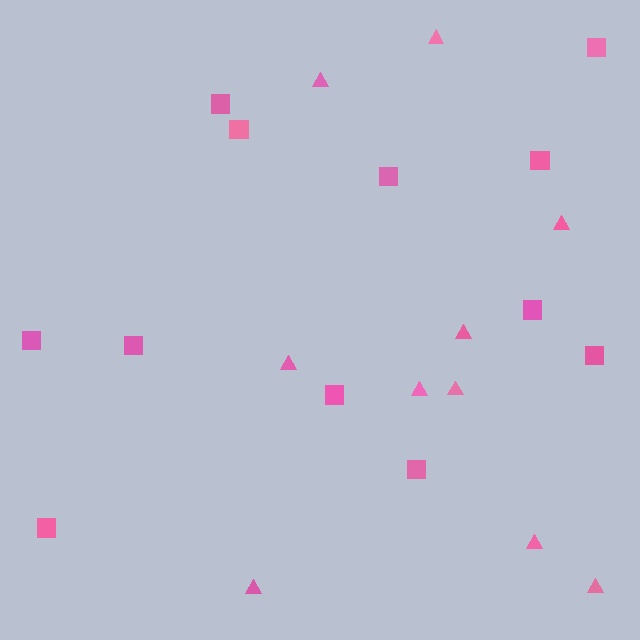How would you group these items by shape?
There are 2 groups: one group of squares (12) and one group of triangles (10).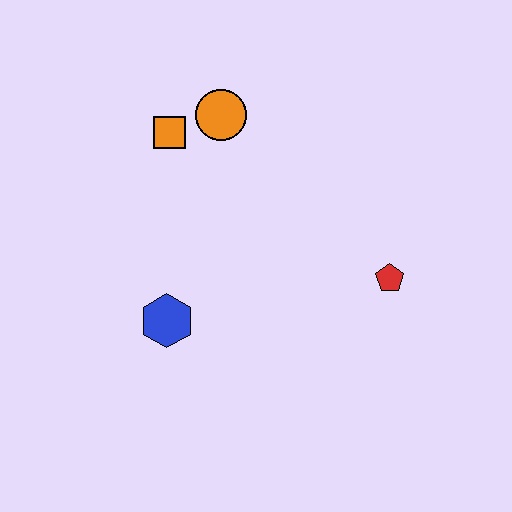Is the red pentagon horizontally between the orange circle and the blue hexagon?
No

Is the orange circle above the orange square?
Yes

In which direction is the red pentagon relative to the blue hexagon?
The red pentagon is to the right of the blue hexagon.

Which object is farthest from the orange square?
The red pentagon is farthest from the orange square.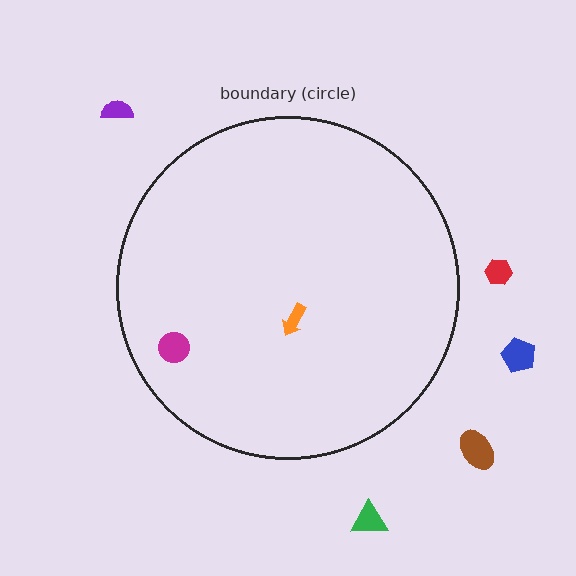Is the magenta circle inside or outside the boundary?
Inside.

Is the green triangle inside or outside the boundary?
Outside.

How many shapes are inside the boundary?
2 inside, 5 outside.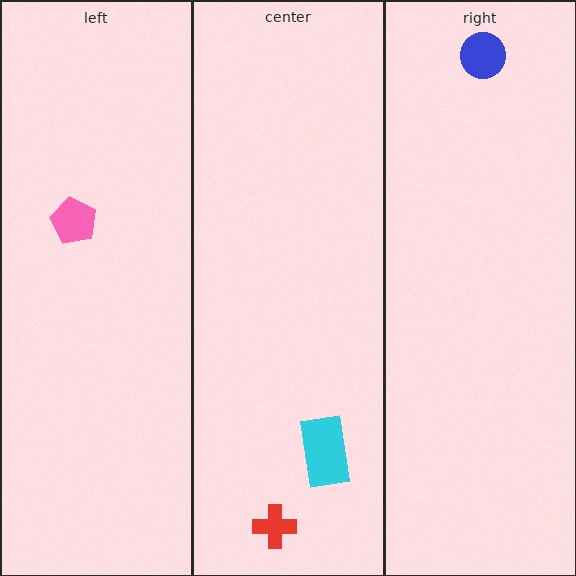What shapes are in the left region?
The pink pentagon.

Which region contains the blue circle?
The right region.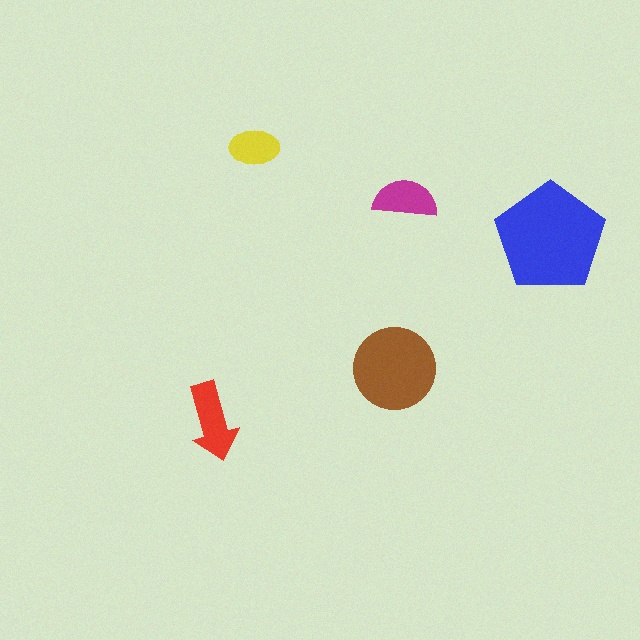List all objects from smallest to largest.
The yellow ellipse, the magenta semicircle, the red arrow, the brown circle, the blue pentagon.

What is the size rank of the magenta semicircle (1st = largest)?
4th.